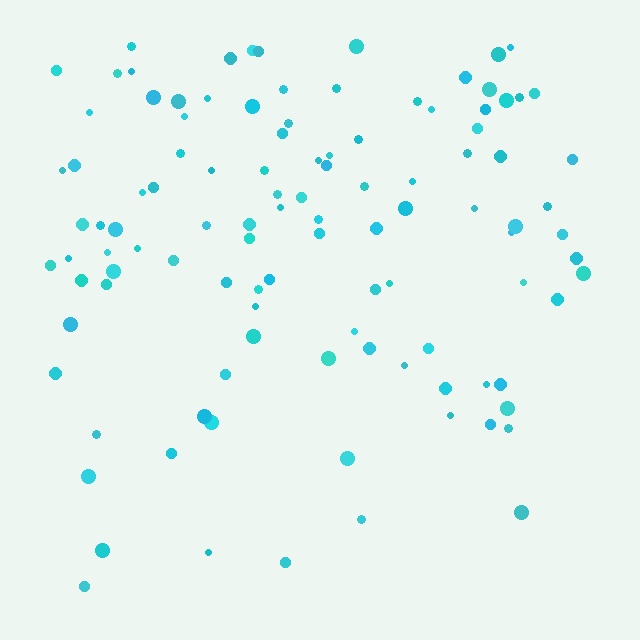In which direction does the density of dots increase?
From bottom to top, with the top side densest.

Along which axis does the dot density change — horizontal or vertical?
Vertical.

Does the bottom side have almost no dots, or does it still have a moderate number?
Still a moderate number, just noticeably fewer than the top.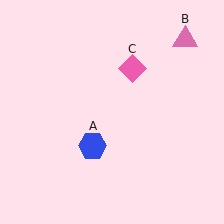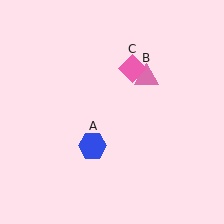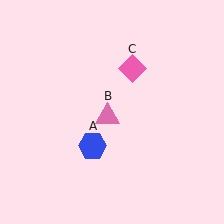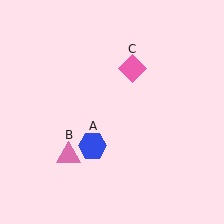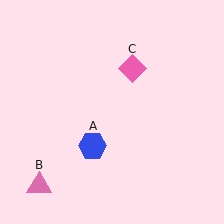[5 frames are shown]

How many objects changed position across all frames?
1 object changed position: pink triangle (object B).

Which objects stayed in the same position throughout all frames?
Blue hexagon (object A) and pink diamond (object C) remained stationary.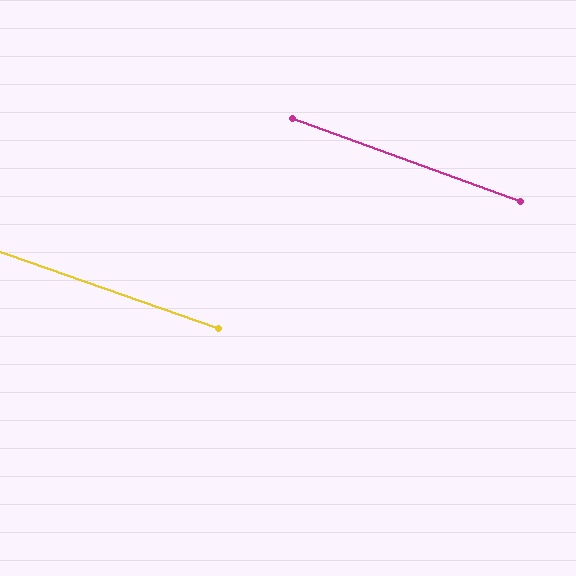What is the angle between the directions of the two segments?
Approximately 1 degree.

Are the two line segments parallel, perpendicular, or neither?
Parallel — their directions differ by only 0.7°.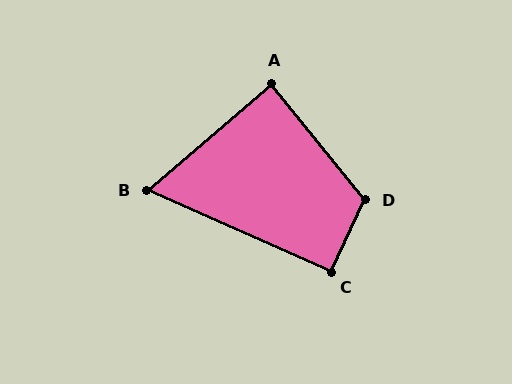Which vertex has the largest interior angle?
D, at approximately 116 degrees.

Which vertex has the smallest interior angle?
B, at approximately 64 degrees.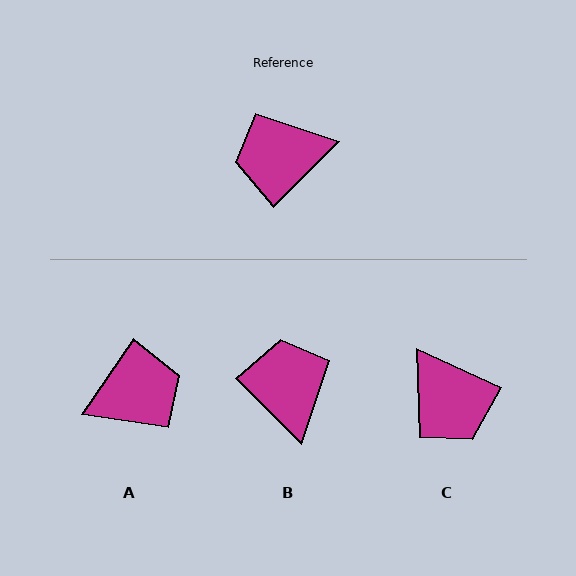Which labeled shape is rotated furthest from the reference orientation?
A, about 169 degrees away.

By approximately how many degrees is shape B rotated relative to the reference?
Approximately 90 degrees clockwise.